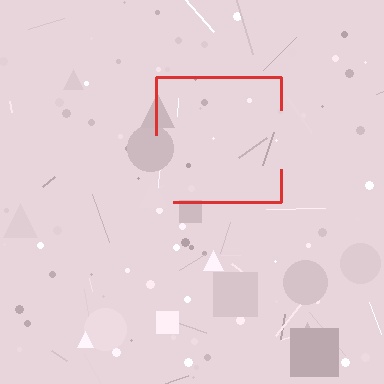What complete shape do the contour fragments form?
The contour fragments form a square.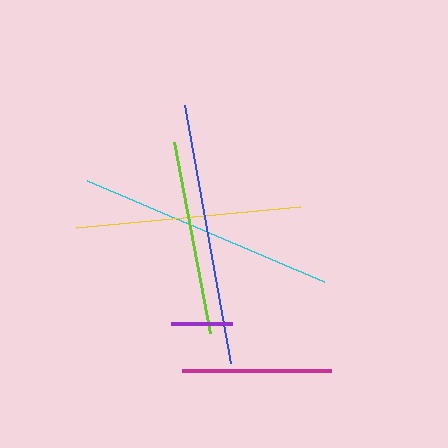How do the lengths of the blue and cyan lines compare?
The blue and cyan lines are approximately the same length.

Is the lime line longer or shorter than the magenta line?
The lime line is longer than the magenta line.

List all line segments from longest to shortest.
From longest to shortest: blue, cyan, yellow, lime, magenta, purple.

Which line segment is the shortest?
The purple line is the shortest at approximately 61 pixels.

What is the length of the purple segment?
The purple segment is approximately 61 pixels long.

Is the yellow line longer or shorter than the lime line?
The yellow line is longer than the lime line.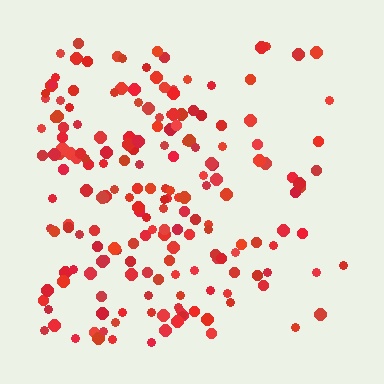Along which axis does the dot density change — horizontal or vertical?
Horizontal.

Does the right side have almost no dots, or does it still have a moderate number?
Still a moderate number, just noticeably fewer than the left.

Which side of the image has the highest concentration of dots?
The left.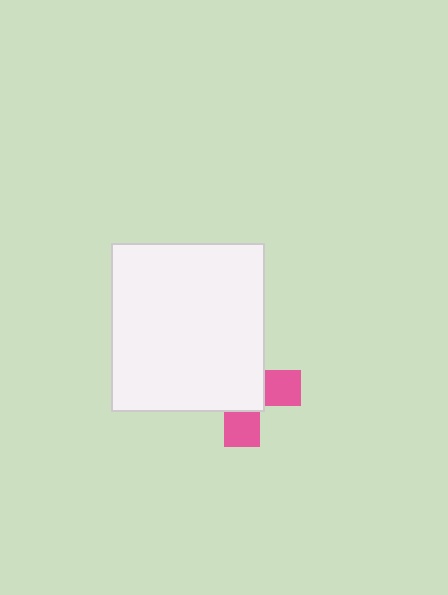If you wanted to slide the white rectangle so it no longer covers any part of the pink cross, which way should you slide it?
Slide it toward the upper-left — that is the most direct way to separate the two shapes.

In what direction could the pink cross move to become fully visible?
The pink cross could move toward the lower-right. That would shift it out from behind the white rectangle entirely.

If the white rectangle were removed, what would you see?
You would see the complete pink cross.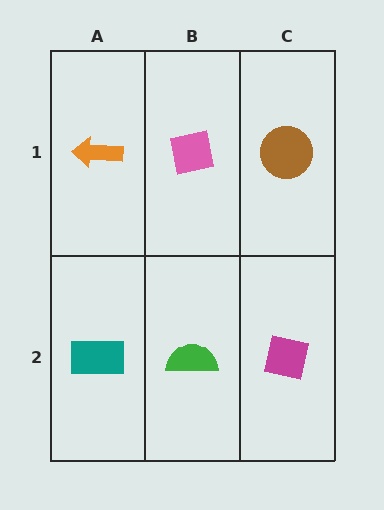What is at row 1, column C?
A brown circle.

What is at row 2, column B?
A green semicircle.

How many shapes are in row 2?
3 shapes.